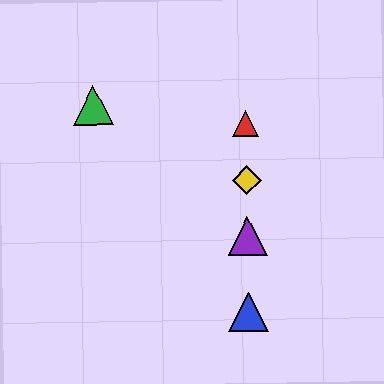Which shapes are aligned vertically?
The red triangle, the blue triangle, the yellow diamond, the purple triangle are aligned vertically.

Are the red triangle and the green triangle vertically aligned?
No, the red triangle is at x≈246 and the green triangle is at x≈93.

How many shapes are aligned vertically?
4 shapes (the red triangle, the blue triangle, the yellow diamond, the purple triangle) are aligned vertically.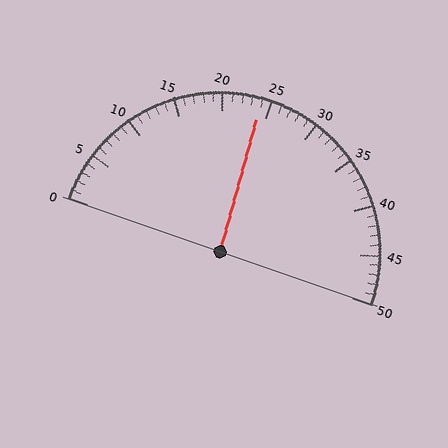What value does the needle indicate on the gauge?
The needle indicates approximately 24.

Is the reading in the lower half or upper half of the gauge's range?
The reading is in the lower half of the range (0 to 50).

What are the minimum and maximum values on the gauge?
The gauge ranges from 0 to 50.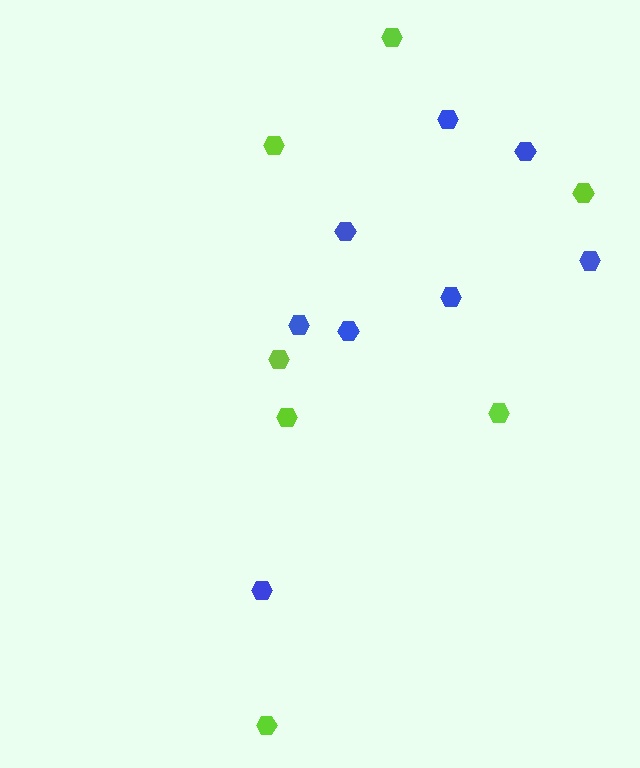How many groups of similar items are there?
There are 2 groups: one group of blue hexagons (8) and one group of lime hexagons (7).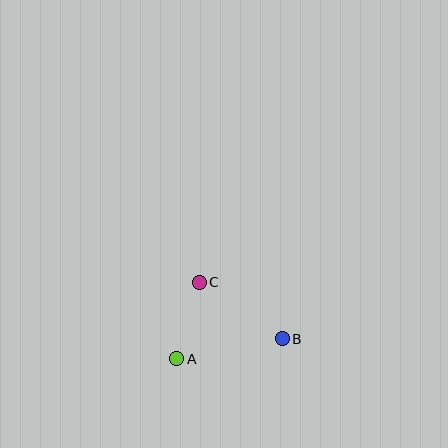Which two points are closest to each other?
Points A and C are closest to each other.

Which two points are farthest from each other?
Points A and B are farthest from each other.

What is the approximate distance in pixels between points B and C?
The distance between B and C is approximately 100 pixels.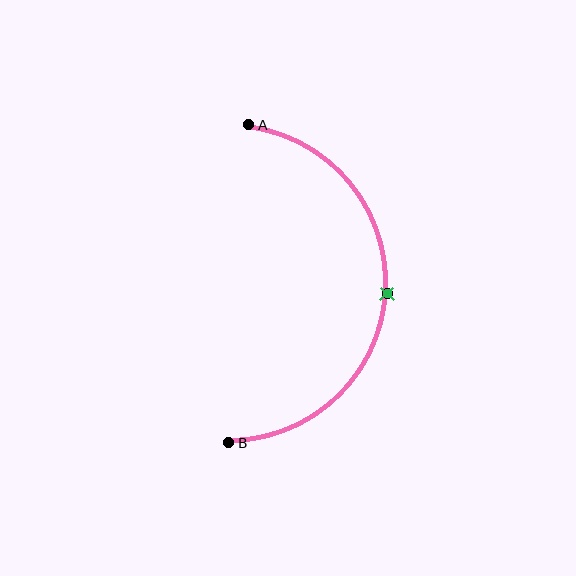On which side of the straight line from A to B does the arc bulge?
The arc bulges to the right of the straight line connecting A and B.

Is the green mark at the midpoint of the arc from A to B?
Yes. The green mark lies on the arc at equal arc-length from both A and B — it is the arc midpoint.